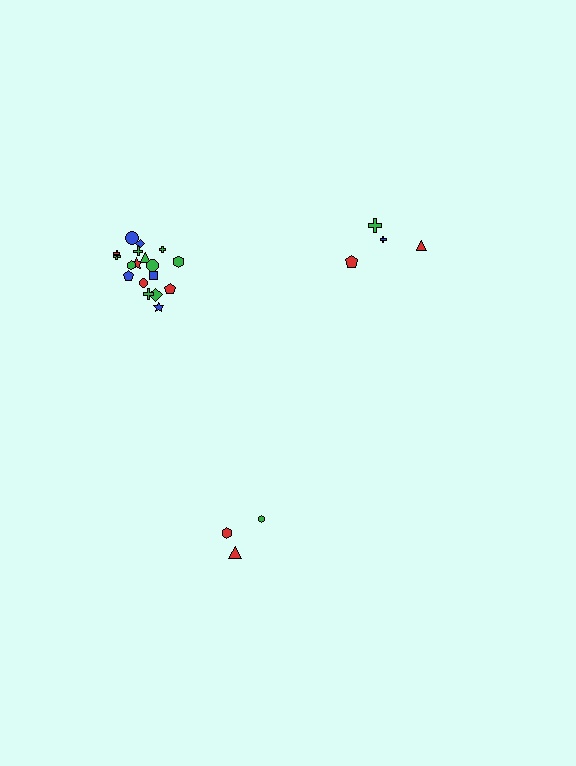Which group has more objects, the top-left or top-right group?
The top-left group.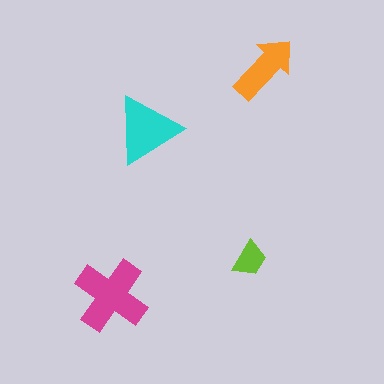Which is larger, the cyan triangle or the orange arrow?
The cyan triangle.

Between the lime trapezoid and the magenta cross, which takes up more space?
The magenta cross.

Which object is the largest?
The magenta cross.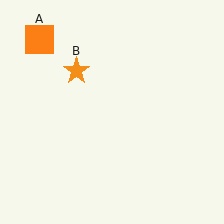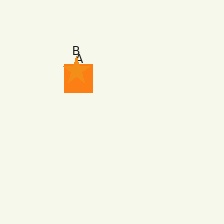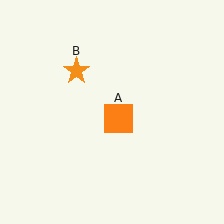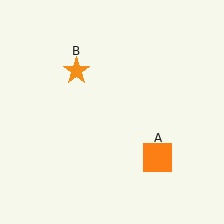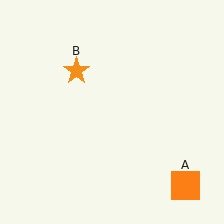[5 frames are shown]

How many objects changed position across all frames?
1 object changed position: orange square (object A).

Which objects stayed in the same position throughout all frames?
Orange star (object B) remained stationary.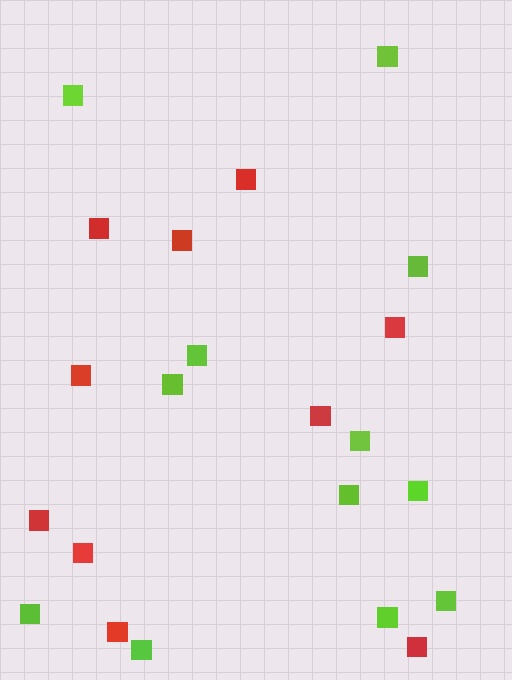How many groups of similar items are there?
There are 2 groups: one group of lime squares (12) and one group of red squares (10).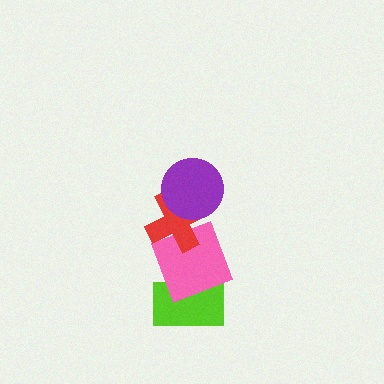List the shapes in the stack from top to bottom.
From top to bottom: the purple circle, the red cross, the pink square, the lime rectangle.